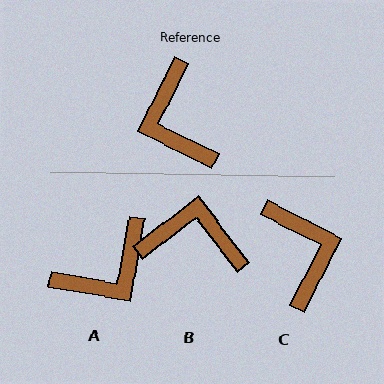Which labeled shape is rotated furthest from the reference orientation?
C, about 180 degrees away.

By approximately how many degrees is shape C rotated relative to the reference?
Approximately 180 degrees counter-clockwise.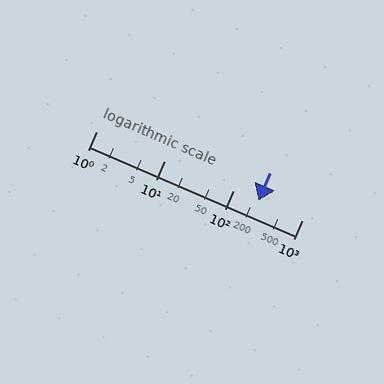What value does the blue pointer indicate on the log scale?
The pointer indicates approximately 230.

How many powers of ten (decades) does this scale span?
The scale spans 3 decades, from 1 to 1000.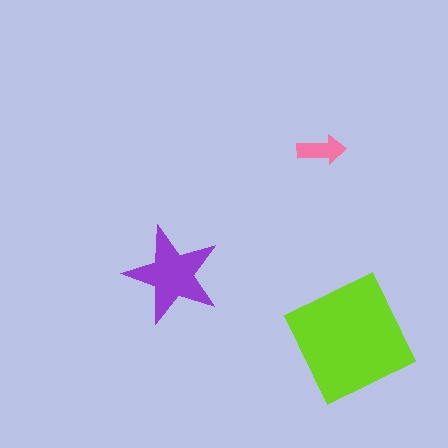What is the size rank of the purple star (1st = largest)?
2nd.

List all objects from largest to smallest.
The lime square, the purple star, the pink arrow.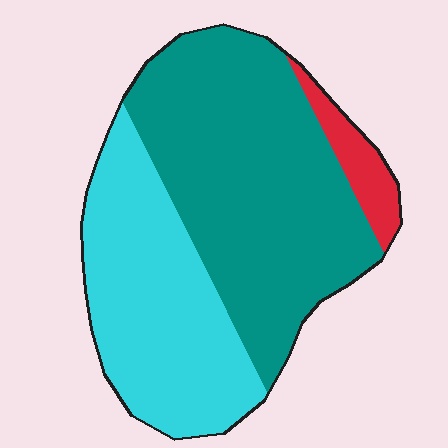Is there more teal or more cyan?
Teal.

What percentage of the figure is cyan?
Cyan covers around 40% of the figure.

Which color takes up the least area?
Red, at roughly 5%.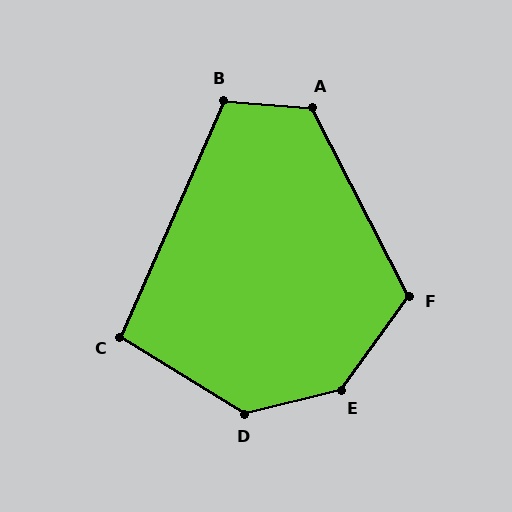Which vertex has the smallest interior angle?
C, at approximately 98 degrees.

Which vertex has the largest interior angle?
E, at approximately 140 degrees.